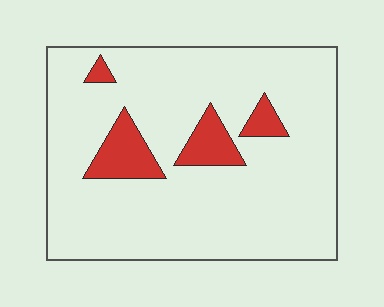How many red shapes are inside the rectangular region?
4.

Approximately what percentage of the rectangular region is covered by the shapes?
Approximately 10%.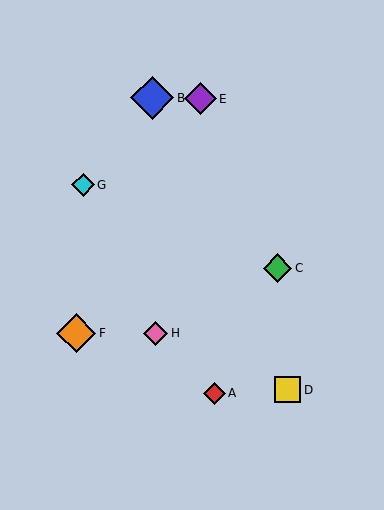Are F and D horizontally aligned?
No, F is at y≈333 and D is at y≈390.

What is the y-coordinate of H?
Object H is at y≈333.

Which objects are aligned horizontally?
Objects F, H are aligned horizontally.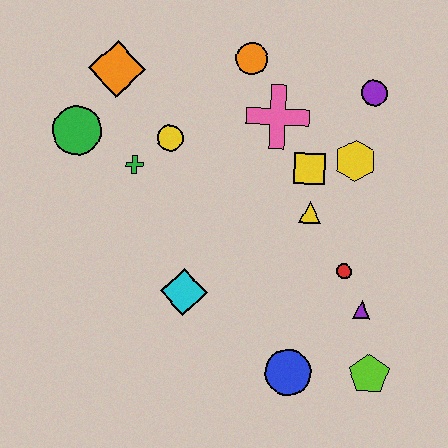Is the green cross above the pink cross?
No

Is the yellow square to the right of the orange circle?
Yes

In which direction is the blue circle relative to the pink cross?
The blue circle is below the pink cross.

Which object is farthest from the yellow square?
The green circle is farthest from the yellow square.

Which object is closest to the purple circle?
The yellow hexagon is closest to the purple circle.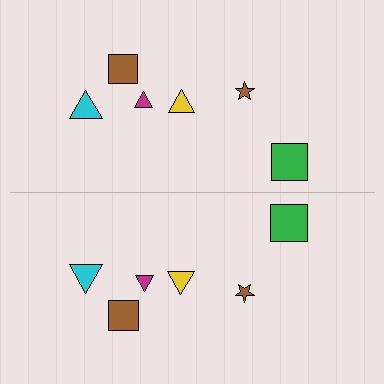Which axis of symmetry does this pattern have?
The pattern has a horizontal axis of symmetry running through the center of the image.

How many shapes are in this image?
There are 12 shapes in this image.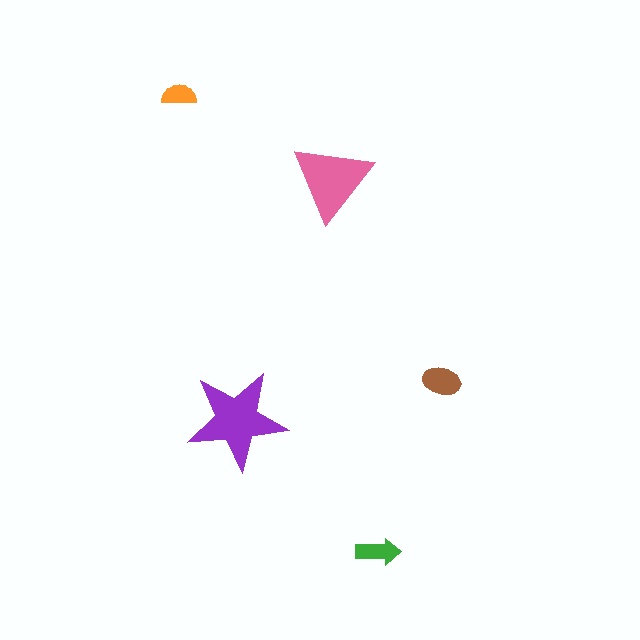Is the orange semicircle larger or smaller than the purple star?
Smaller.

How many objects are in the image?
There are 5 objects in the image.